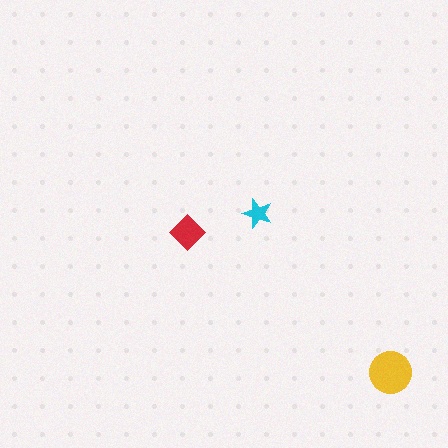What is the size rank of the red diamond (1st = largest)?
2nd.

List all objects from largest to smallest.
The yellow circle, the red diamond, the cyan star.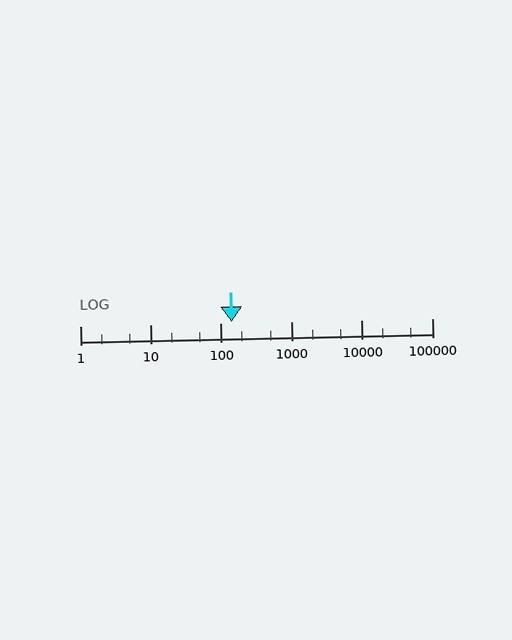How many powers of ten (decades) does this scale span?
The scale spans 5 decades, from 1 to 100000.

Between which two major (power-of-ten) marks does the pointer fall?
The pointer is between 100 and 1000.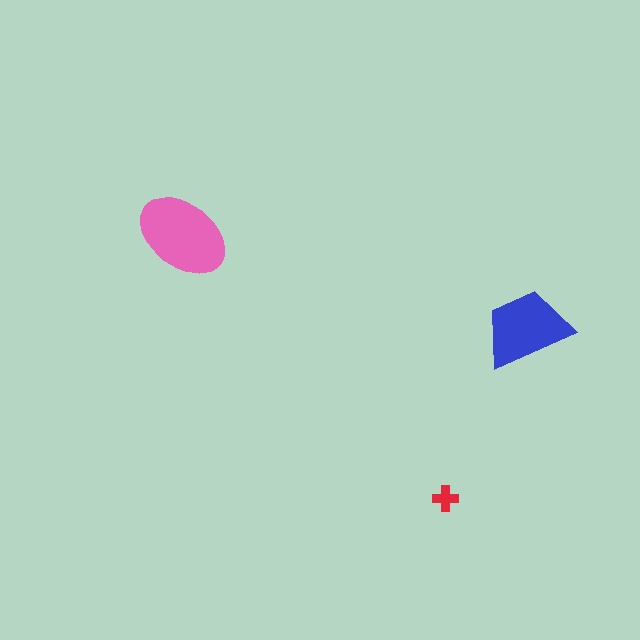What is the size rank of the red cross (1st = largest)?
3rd.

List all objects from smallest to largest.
The red cross, the blue trapezoid, the pink ellipse.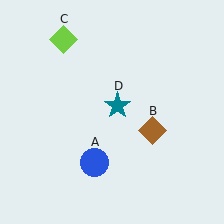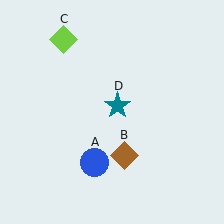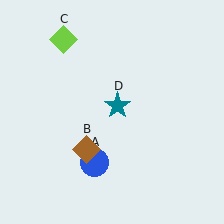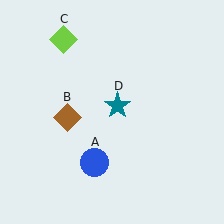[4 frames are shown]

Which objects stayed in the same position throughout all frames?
Blue circle (object A) and lime diamond (object C) and teal star (object D) remained stationary.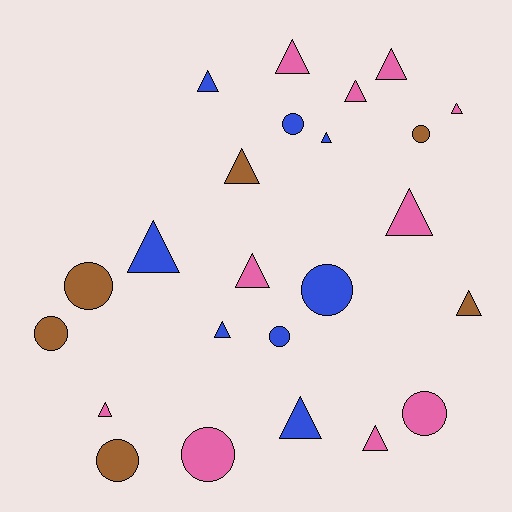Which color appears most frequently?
Pink, with 10 objects.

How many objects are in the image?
There are 24 objects.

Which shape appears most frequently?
Triangle, with 15 objects.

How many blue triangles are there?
There are 5 blue triangles.